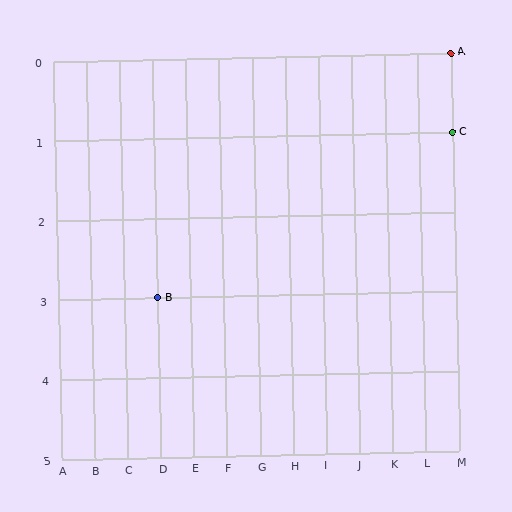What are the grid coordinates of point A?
Point A is at grid coordinates (M, 0).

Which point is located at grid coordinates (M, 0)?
Point A is at (M, 0).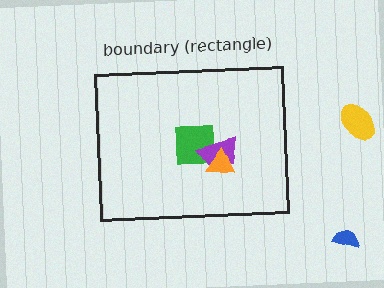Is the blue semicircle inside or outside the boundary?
Outside.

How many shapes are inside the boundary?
3 inside, 2 outside.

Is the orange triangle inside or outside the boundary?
Inside.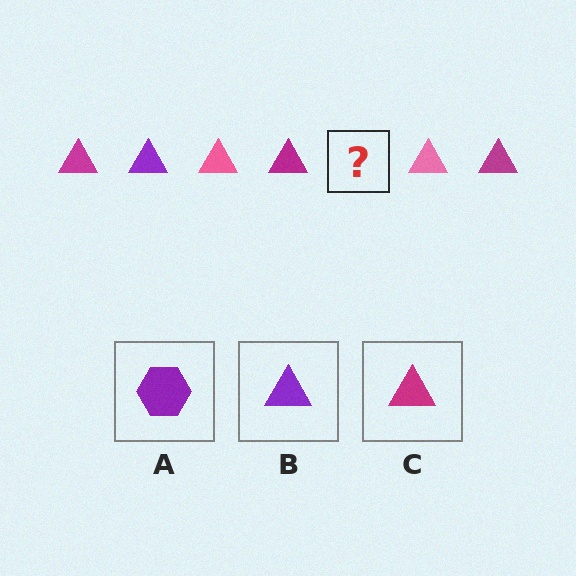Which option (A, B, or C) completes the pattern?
B.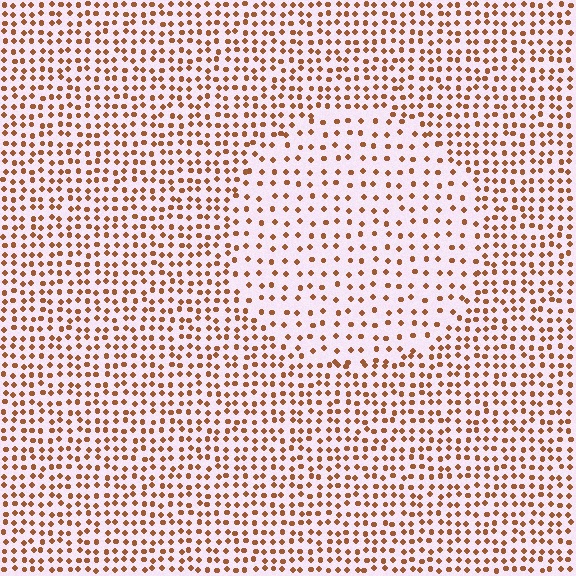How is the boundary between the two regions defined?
The boundary is defined by a change in element density (approximately 1.9x ratio). All elements are the same color, size, and shape.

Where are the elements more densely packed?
The elements are more densely packed outside the circle boundary.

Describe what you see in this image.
The image contains small brown elements arranged at two different densities. A circle-shaped region is visible where the elements are less densely packed than the surrounding area.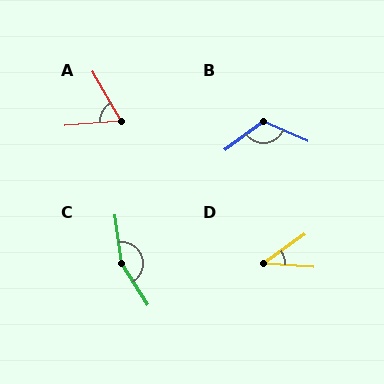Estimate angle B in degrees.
Approximately 120 degrees.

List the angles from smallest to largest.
D (40°), A (64°), B (120°), C (155°).